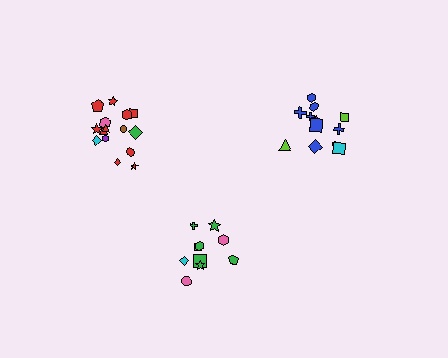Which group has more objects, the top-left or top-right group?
The top-left group.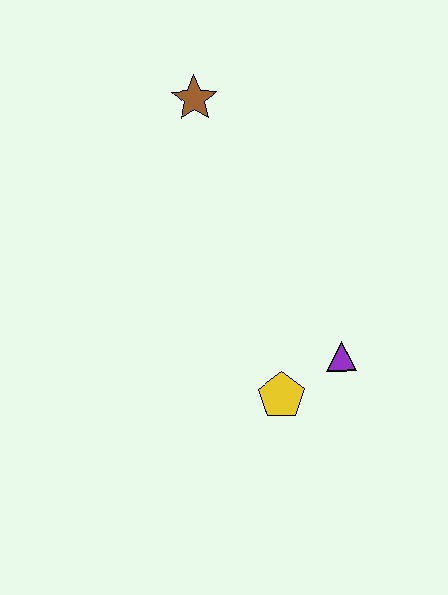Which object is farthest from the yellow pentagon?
The brown star is farthest from the yellow pentagon.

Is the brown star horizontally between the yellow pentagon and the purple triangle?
No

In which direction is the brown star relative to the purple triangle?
The brown star is above the purple triangle.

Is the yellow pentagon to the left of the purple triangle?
Yes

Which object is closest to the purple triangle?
The yellow pentagon is closest to the purple triangle.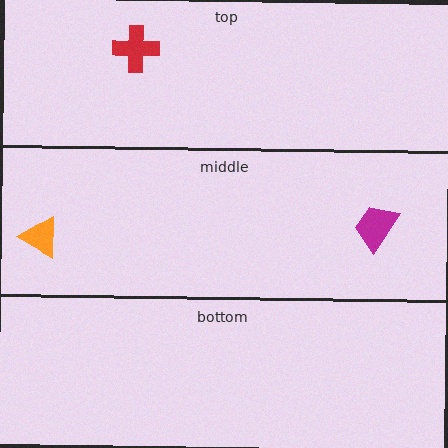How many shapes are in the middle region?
2.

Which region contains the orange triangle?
The middle region.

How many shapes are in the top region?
1.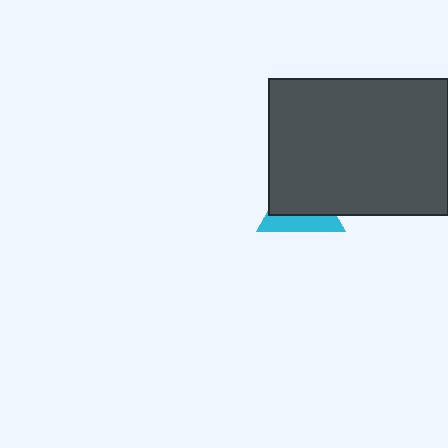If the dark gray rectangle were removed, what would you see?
You would see the complete cyan triangle.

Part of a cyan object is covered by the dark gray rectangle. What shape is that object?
It is a triangle.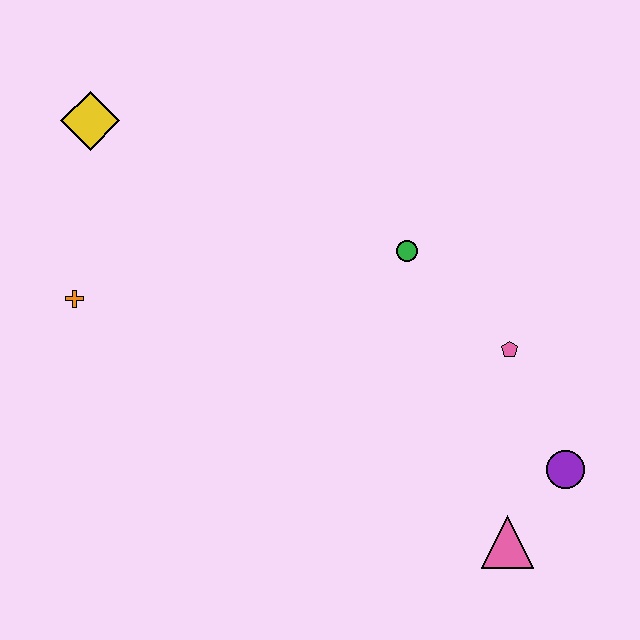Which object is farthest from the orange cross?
The purple circle is farthest from the orange cross.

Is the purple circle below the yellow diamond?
Yes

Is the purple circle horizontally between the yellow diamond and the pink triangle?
No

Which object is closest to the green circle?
The pink pentagon is closest to the green circle.